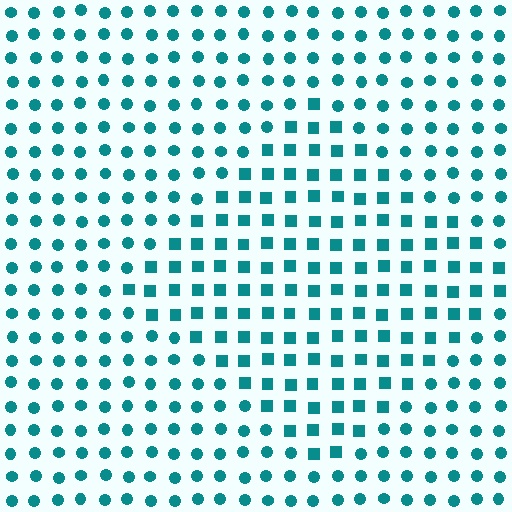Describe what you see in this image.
The image is filled with small teal elements arranged in a uniform grid. A diamond-shaped region contains squares, while the surrounding area contains circles. The boundary is defined purely by the change in element shape.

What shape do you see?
I see a diamond.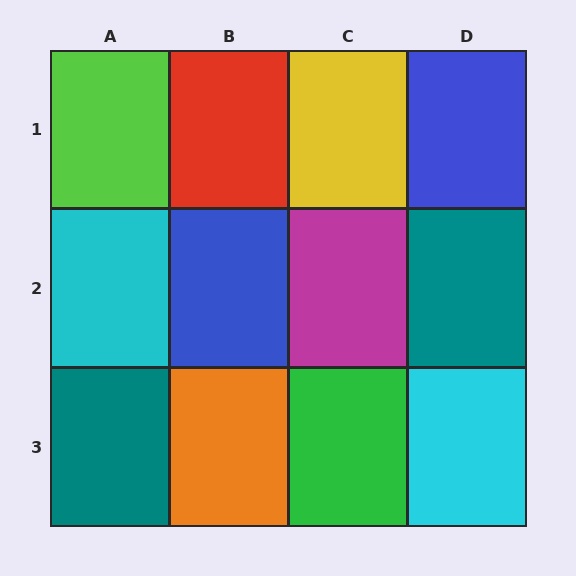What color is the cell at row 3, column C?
Green.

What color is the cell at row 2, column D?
Teal.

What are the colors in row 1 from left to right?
Lime, red, yellow, blue.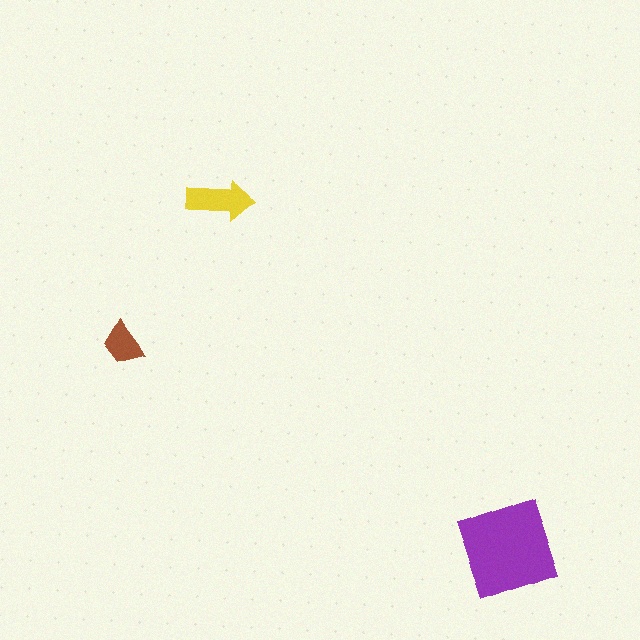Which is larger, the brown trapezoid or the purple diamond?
The purple diamond.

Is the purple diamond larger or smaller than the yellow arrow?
Larger.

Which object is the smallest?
The brown trapezoid.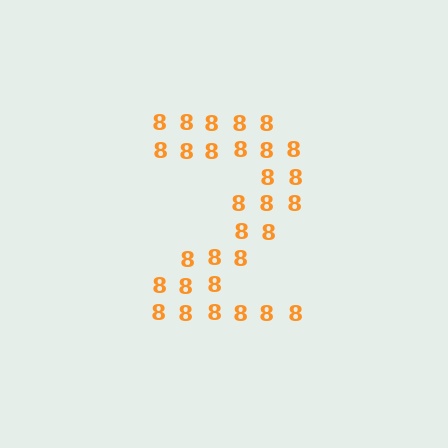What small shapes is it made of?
It is made of small digit 8's.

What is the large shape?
The large shape is the digit 2.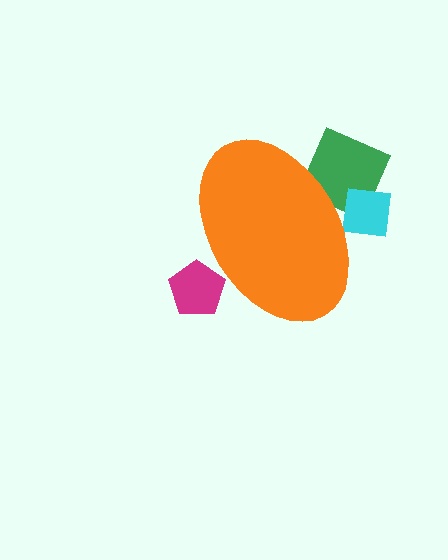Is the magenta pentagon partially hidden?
Yes, the magenta pentagon is partially hidden behind the orange ellipse.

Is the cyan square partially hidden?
Yes, the cyan square is partially hidden behind the orange ellipse.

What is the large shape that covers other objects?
An orange ellipse.